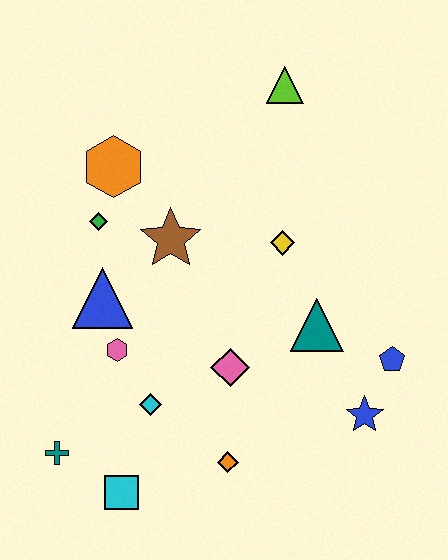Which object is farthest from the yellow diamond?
The teal cross is farthest from the yellow diamond.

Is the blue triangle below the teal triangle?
No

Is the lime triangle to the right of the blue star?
No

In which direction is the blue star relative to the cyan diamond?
The blue star is to the right of the cyan diamond.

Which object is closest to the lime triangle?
The yellow diamond is closest to the lime triangle.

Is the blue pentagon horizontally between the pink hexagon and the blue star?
No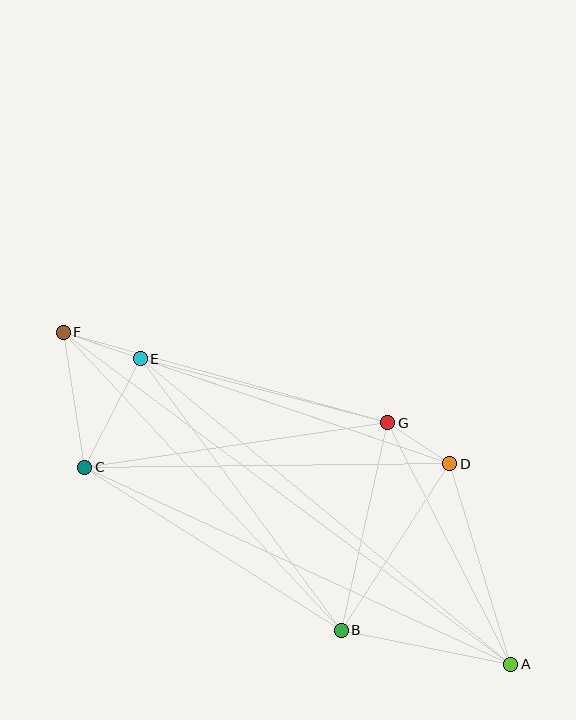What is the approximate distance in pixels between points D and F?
The distance between D and F is approximately 408 pixels.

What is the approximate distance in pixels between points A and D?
The distance between A and D is approximately 210 pixels.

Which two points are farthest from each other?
Points A and F are farthest from each other.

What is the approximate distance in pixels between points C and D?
The distance between C and D is approximately 365 pixels.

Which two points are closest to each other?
Points D and G are closest to each other.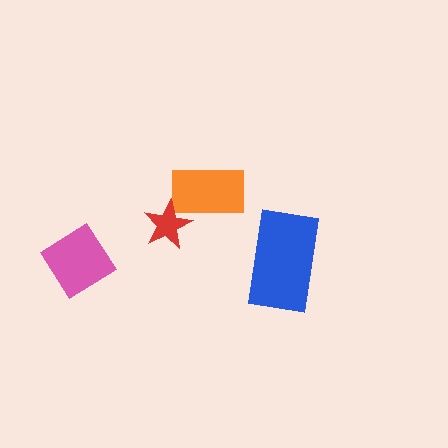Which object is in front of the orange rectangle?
The red star is in front of the orange rectangle.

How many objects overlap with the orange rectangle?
1 object overlaps with the orange rectangle.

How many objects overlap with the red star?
1 object overlaps with the red star.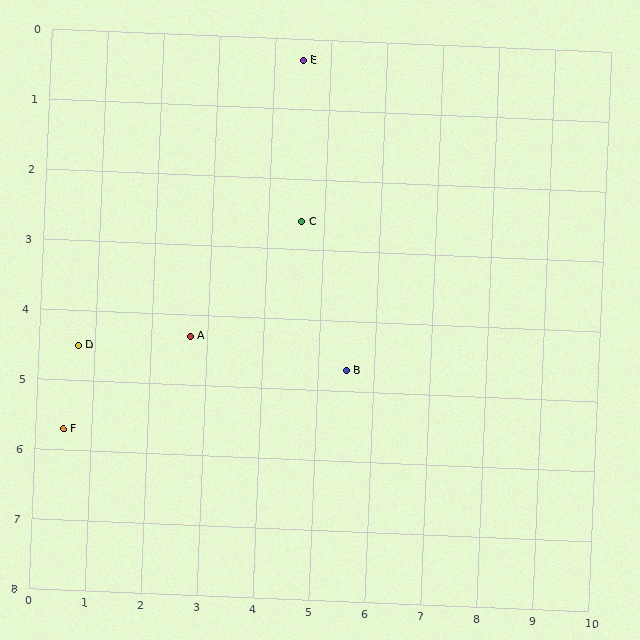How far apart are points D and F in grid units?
Points D and F are about 1.2 grid units apart.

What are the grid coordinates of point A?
Point A is at approximately (2.7, 4.3).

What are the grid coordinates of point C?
Point C is at approximately (4.6, 2.6).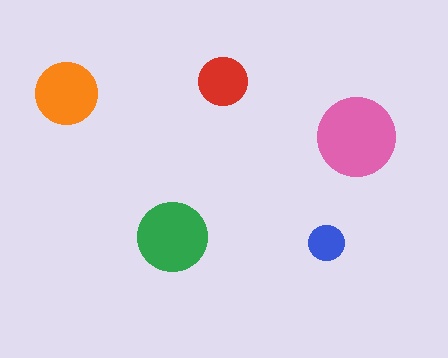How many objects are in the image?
There are 5 objects in the image.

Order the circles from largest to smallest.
the pink one, the green one, the orange one, the red one, the blue one.